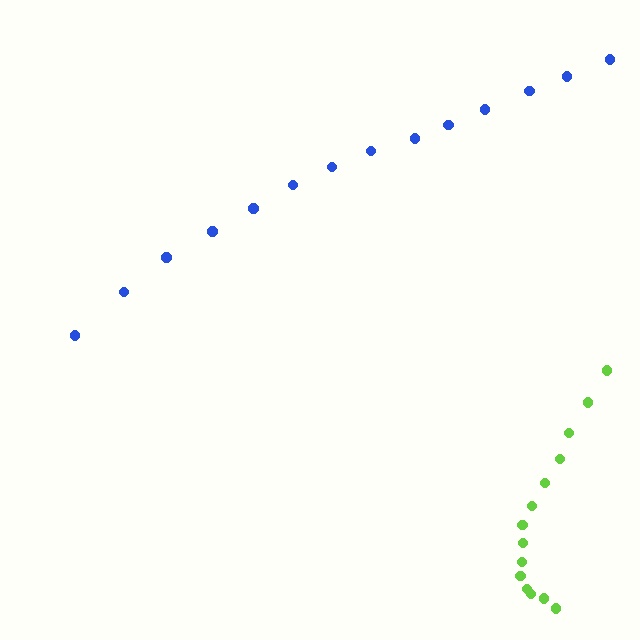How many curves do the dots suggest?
There are 2 distinct paths.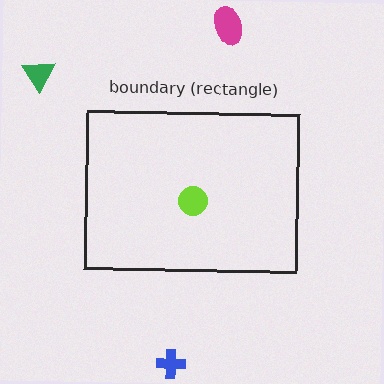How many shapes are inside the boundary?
1 inside, 3 outside.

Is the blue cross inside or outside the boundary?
Outside.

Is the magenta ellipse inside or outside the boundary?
Outside.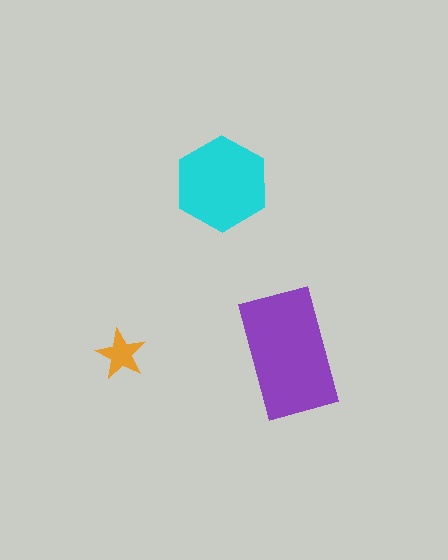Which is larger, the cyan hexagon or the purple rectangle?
The purple rectangle.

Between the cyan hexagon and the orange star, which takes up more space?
The cyan hexagon.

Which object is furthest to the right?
The purple rectangle is rightmost.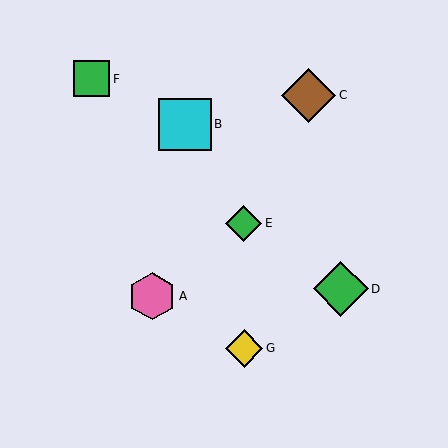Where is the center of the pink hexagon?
The center of the pink hexagon is at (152, 296).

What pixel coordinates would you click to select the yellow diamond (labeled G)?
Click at (244, 348) to select the yellow diamond G.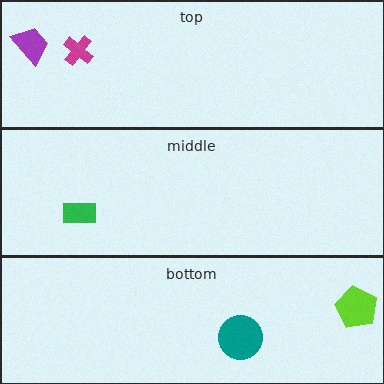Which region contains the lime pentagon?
The bottom region.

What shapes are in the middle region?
The green rectangle.